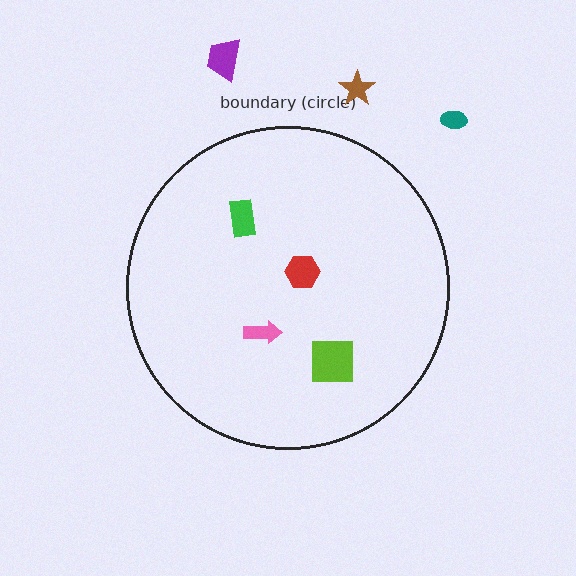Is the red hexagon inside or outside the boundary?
Inside.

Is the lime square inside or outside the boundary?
Inside.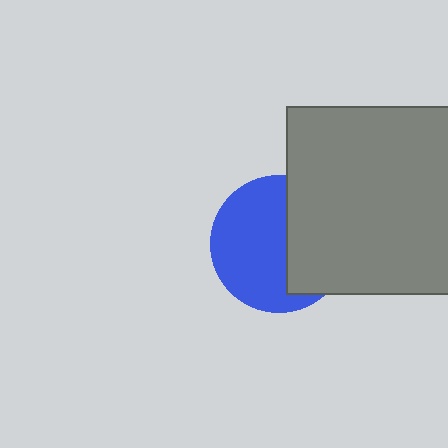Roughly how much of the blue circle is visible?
About half of it is visible (roughly 59%).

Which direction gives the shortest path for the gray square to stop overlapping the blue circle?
Moving right gives the shortest separation.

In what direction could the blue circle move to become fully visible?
The blue circle could move left. That would shift it out from behind the gray square entirely.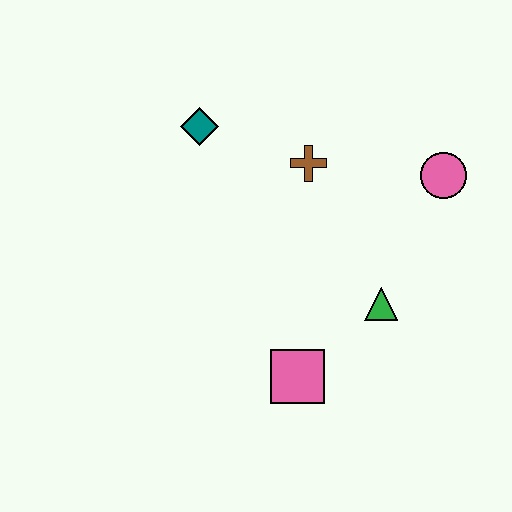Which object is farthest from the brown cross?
The pink square is farthest from the brown cross.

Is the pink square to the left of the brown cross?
Yes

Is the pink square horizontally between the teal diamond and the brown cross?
Yes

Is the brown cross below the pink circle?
No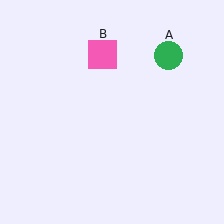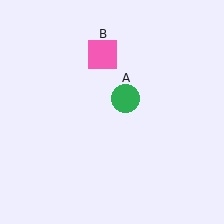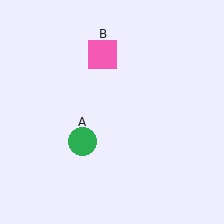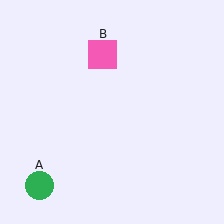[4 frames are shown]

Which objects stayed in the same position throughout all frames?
Pink square (object B) remained stationary.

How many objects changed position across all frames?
1 object changed position: green circle (object A).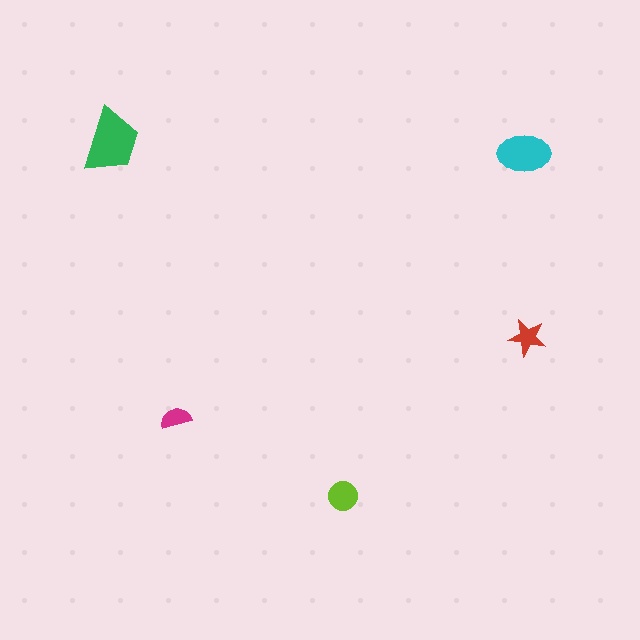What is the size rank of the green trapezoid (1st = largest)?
1st.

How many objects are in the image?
There are 5 objects in the image.